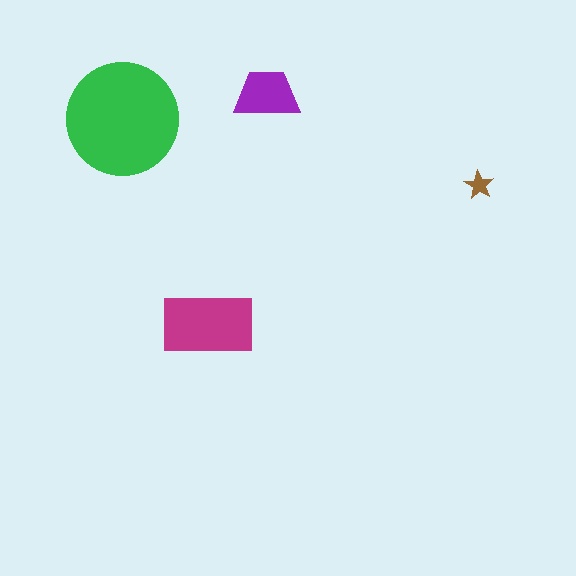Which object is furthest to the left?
The green circle is leftmost.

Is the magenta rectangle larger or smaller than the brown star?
Larger.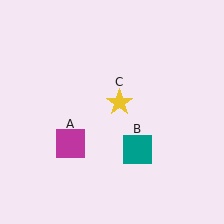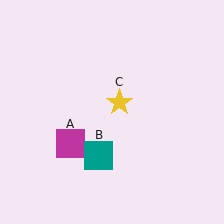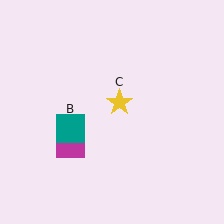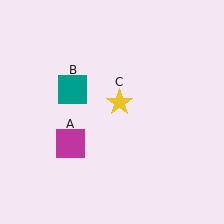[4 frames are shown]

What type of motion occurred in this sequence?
The teal square (object B) rotated clockwise around the center of the scene.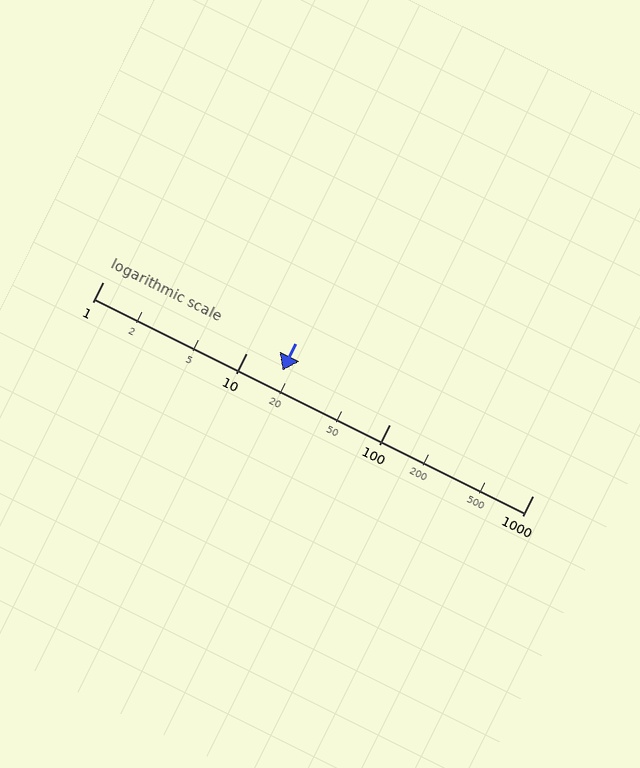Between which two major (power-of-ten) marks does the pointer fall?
The pointer is between 10 and 100.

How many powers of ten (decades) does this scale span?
The scale spans 3 decades, from 1 to 1000.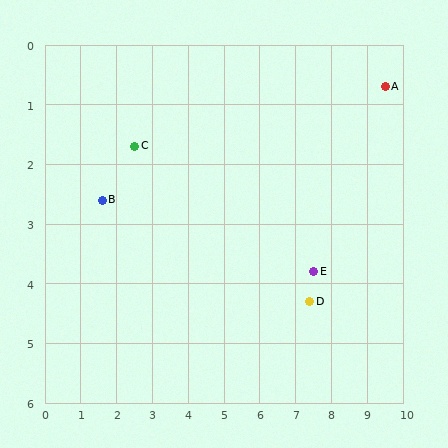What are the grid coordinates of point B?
Point B is at approximately (1.6, 2.6).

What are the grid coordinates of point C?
Point C is at approximately (2.5, 1.7).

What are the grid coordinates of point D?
Point D is at approximately (7.4, 4.3).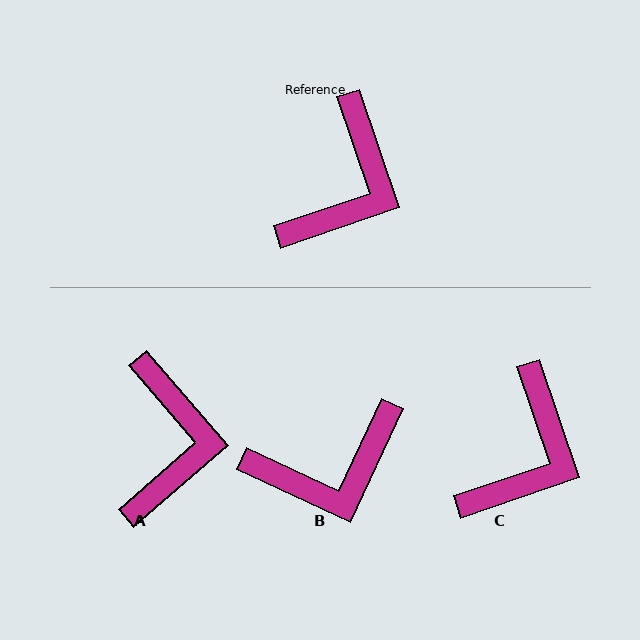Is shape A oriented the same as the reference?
No, it is off by about 22 degrees.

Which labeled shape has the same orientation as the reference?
C.